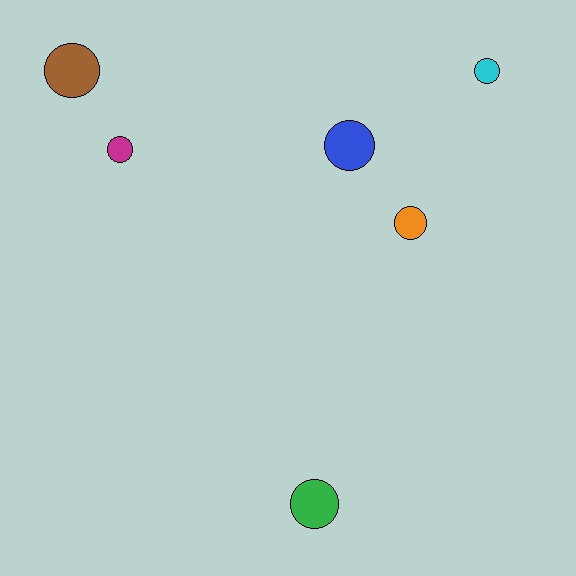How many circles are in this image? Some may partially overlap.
There are 6 circles.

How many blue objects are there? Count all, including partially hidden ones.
There is 1 blue object.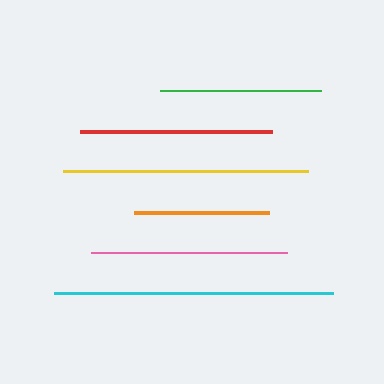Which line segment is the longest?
The cyan line is the longest at approximately 280 pixels.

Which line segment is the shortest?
The orange line is the shortest at approximately 135 pixels.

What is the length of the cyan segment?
The cyan segment is approximately 280 pixels long.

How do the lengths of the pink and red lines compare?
The pink and red lines are approximately the same length.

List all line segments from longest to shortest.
From longest to shortest: cyan, yellow, pink, red, green, orange.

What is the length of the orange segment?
The orange segment is approximately 135 pixels long.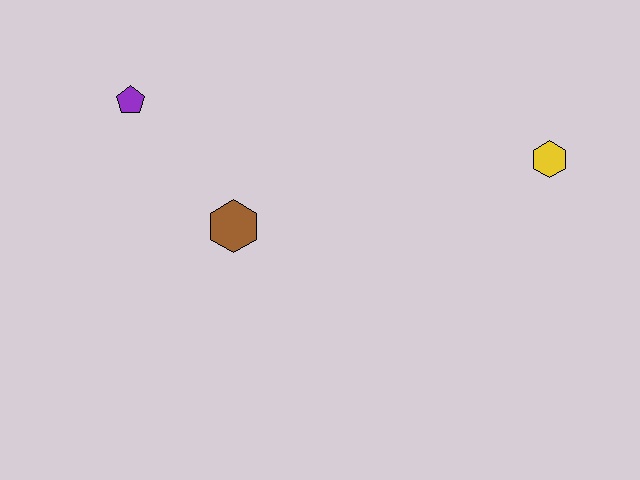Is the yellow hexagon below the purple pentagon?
Yes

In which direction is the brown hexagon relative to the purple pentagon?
The brown hexagon is below the purple pentagon.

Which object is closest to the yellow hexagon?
The brown hexagon is closest to the yellow hexagon.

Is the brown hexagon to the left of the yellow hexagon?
Yes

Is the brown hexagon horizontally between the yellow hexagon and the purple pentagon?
Yes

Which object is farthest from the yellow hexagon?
The purple pentagon is farthest from the yellow hexagon.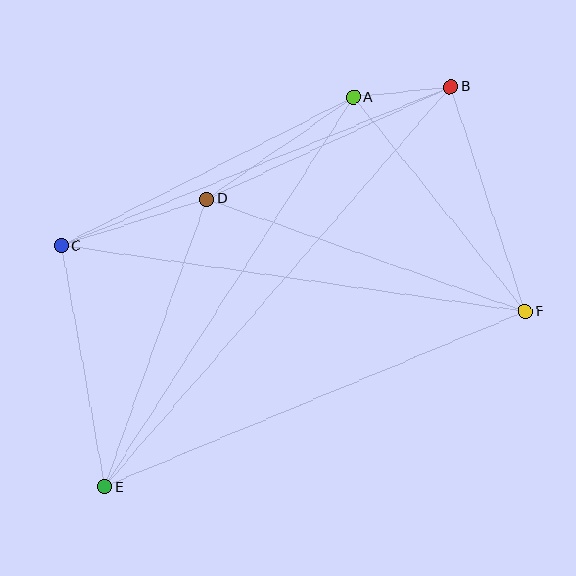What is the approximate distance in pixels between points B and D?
The distance between B and D is approximately 268 pixels.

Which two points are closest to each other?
Points A and B are closest to each other.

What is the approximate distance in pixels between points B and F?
The distance between B and F is approximately 237 pixels.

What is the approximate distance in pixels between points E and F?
The distance between E and F is approximately 456 pixels.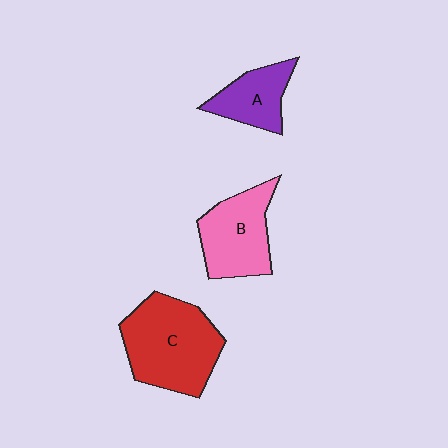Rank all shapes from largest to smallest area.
From largest to smallest: C (red), B (pink), A (purple).